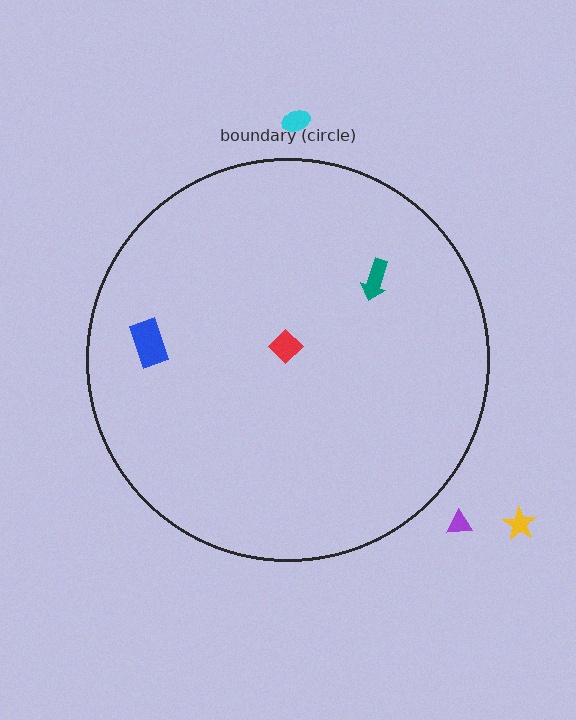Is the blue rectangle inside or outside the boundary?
Inside.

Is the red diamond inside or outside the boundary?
Inside.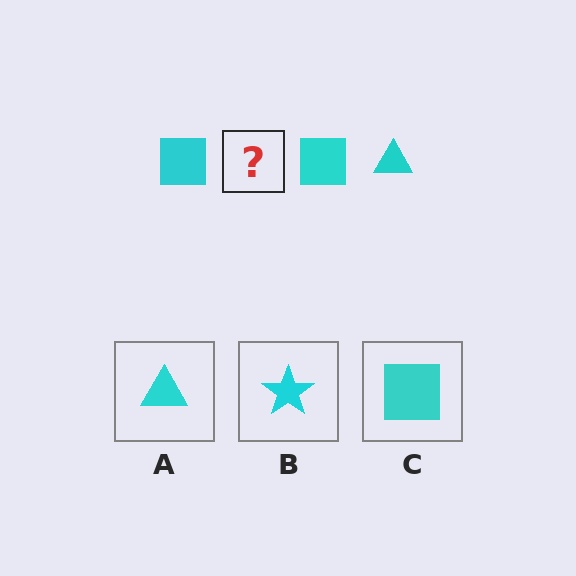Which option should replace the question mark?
Option A.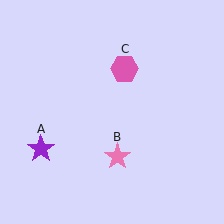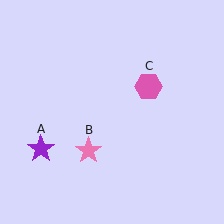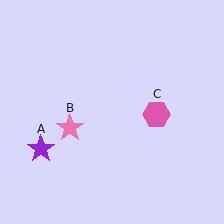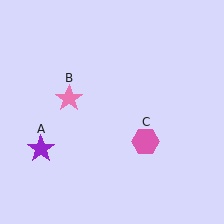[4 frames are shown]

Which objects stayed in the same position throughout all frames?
Purple star (object A) remained stationary.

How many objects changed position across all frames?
2 objects changed position: pink star (object B), pink hexagon (object C).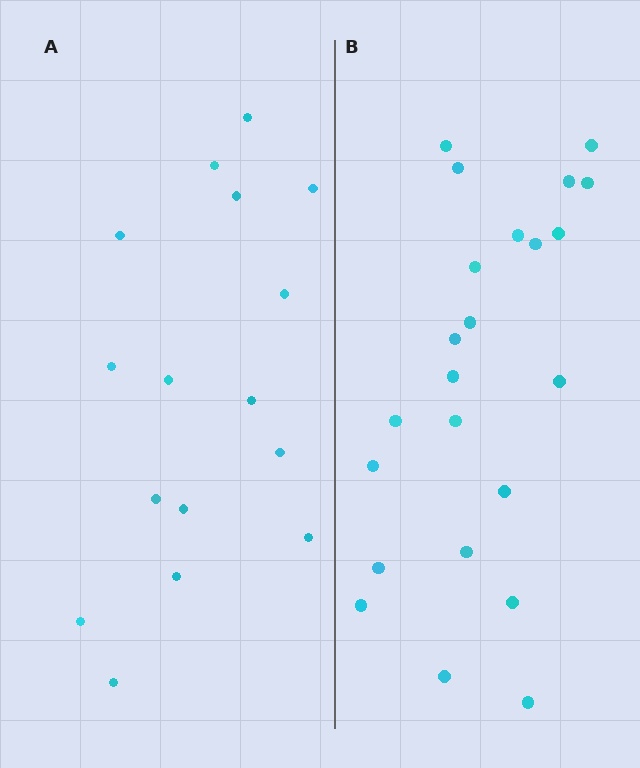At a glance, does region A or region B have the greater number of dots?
Region B (the right region) has more dots.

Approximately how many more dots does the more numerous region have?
Region B has roughly 8 or so more dots than region A.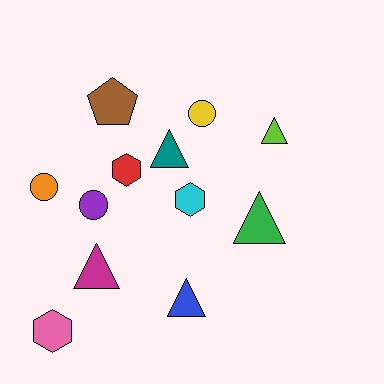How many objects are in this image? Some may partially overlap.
There are 12 objects.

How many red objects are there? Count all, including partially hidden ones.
There is 1 red object.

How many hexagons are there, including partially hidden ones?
There are 3 hexagons.